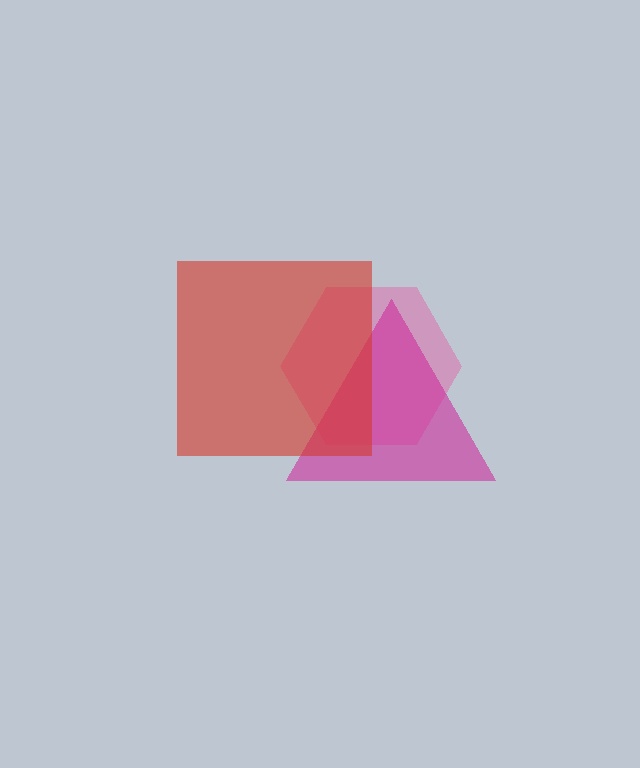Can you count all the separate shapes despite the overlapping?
Yes, there are 3 separate shapes.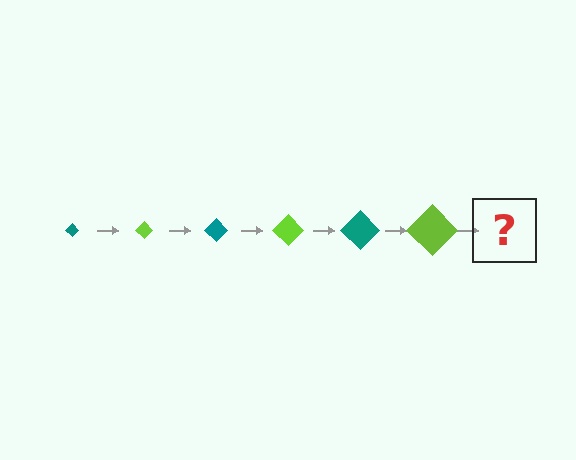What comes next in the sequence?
The next element should be a teal diamond, larger than the previous one.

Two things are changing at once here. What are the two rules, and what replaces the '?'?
The two rules are that the diamond grows larger each step and the color cycles through teal and lime. The '?' should be a teal diamond, larger than the previous one.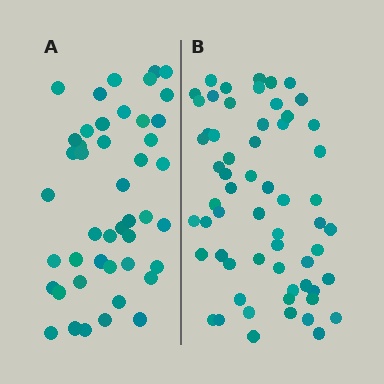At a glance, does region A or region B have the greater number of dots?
Region B (the right region) has more dots.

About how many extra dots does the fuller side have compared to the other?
Region B has approximately 15 more dots than region A.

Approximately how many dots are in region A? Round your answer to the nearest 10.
About 40 dots. (The exact count is 45, which rounds to 40.)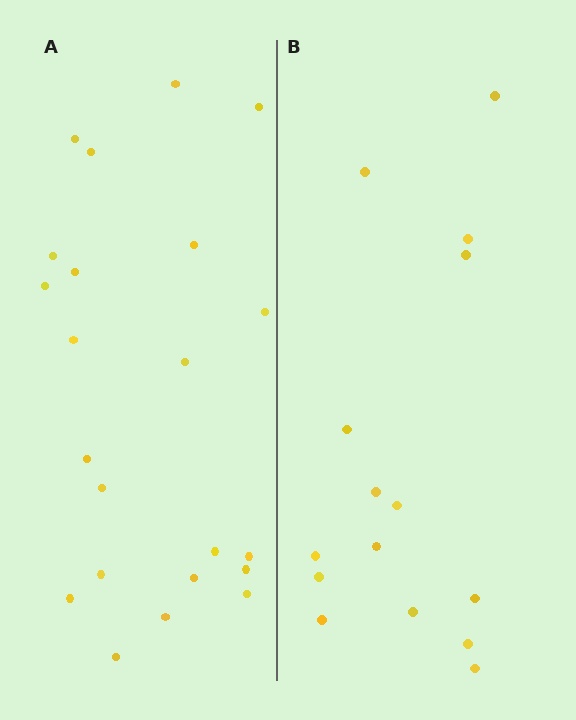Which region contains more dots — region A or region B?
Region A (the left region) has more dots.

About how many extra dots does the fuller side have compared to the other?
Region A has roughly 8 or so more dots than region B.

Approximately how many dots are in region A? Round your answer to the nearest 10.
About 20 dots. (The exact count is 22, which rounds to 20.)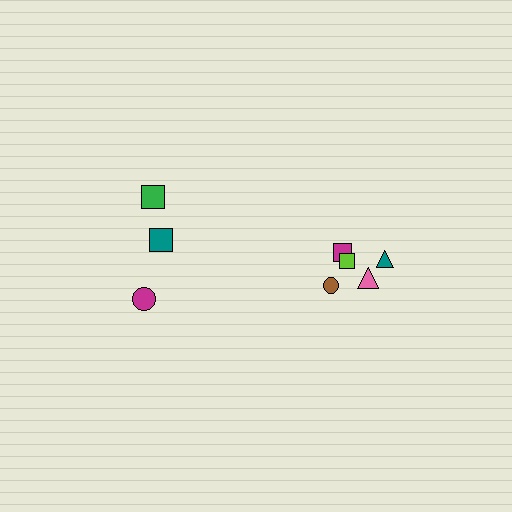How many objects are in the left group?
There are 3 objects.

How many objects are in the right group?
There are 5 objects.